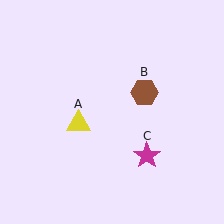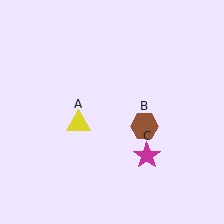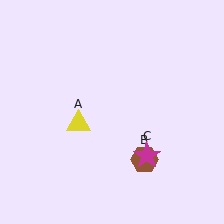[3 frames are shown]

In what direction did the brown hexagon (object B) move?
The brown hexagon (object B) moved down.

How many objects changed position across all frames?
1 object changed position: brown hexagon (object B).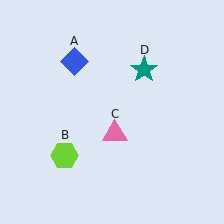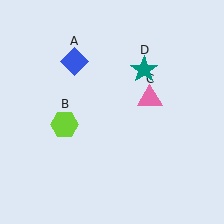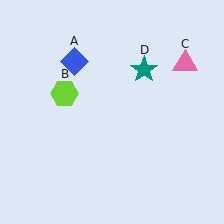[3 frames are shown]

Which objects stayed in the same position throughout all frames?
Blue diamond (object A) and teal star (object D) remained stationary.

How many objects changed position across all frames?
2 objects changed position: lime hexagon (object B), pink triangle (object C).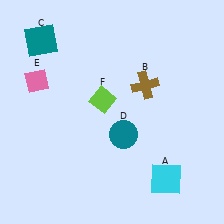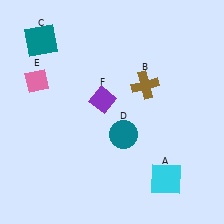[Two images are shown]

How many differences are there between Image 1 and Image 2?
There is 1 difference between the two images.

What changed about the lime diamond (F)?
In Image 1, F is lime. In Image 2, it changed to purple.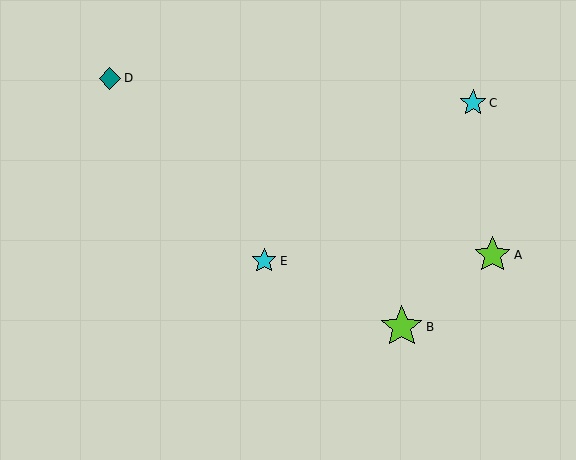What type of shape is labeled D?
Shape D is a teal diamond.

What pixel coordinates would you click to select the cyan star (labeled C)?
Click at (473, 103) to select the cyan star C.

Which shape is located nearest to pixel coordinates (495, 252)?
The lime star (labeled A) at (492, 255) is nearest to that location.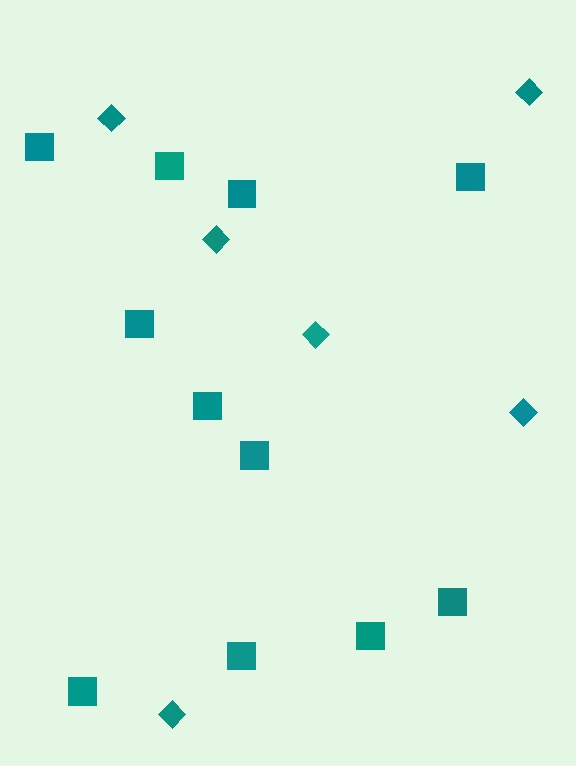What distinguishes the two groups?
There are 2 groups: one group of squares (11) and one group of diamonds (6).